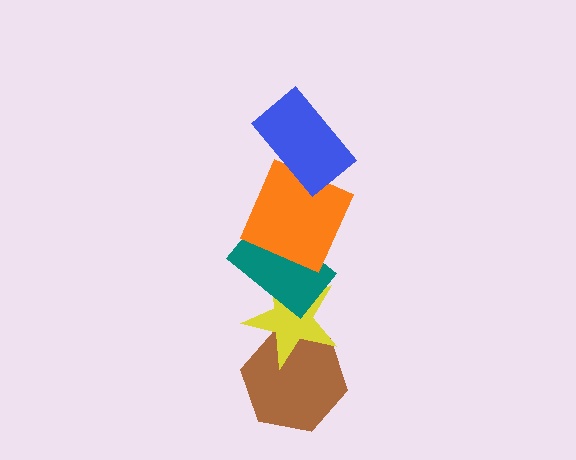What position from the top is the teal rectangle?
The teal rectangle is 3rd from the top.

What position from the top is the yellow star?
The yellow star is 4th from the top.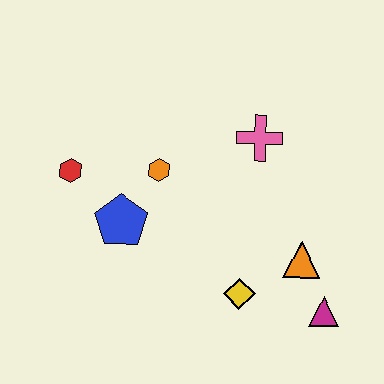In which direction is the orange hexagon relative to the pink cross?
The orange hexagon is to the left of the pink cross.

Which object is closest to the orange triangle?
The magenta triangle is closest to the orange triangle.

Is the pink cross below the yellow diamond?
No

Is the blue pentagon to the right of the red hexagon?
Yes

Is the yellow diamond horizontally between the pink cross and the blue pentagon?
Yes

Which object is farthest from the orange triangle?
The red hexagon is farthest from the orange triangle.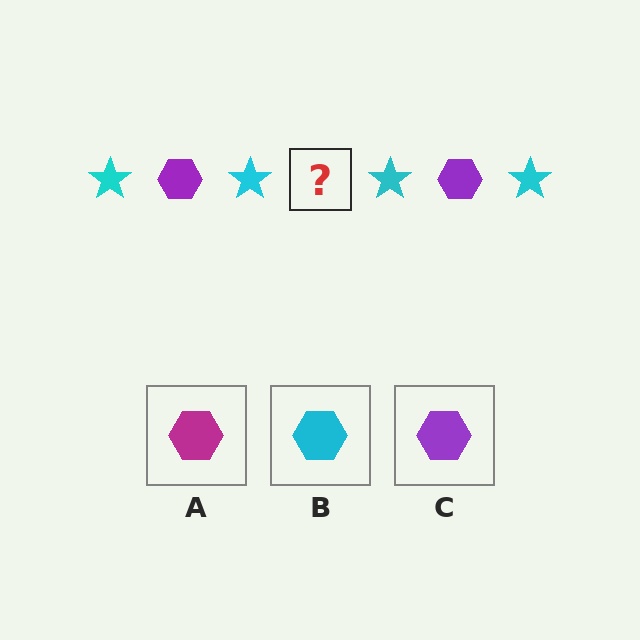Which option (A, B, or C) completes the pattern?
C.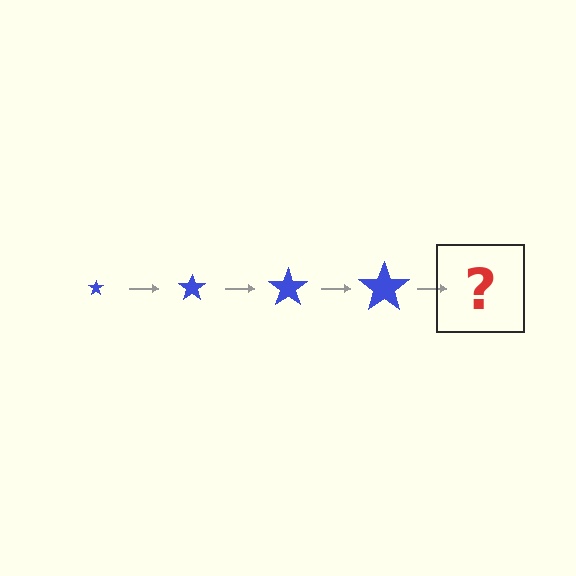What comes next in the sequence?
The next element should be a blue star, larger than the previous one.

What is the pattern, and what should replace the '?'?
The pattern is that the star gets progressively larger each step. The '?' should be a blue star, larger than the previous one.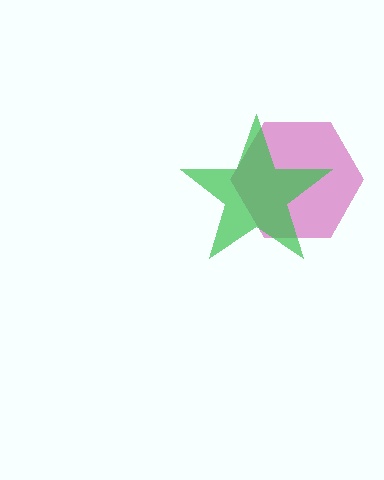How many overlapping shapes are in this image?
There are 2 overlapping shapes in the image.